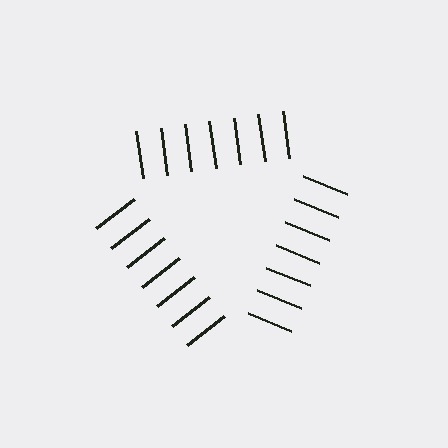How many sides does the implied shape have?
3 sides — the line-ends trace a triangle.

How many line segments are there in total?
21 — 7 along each of the 3 edges.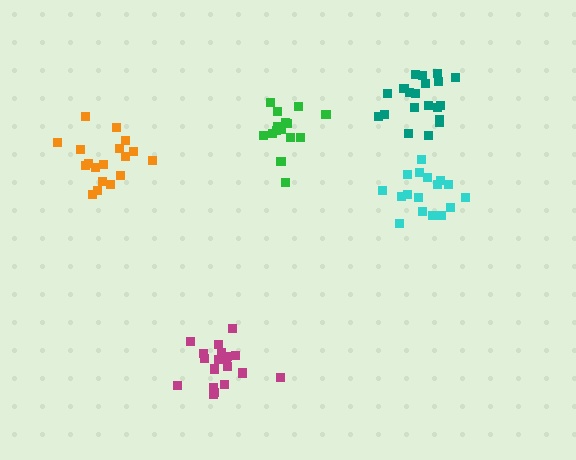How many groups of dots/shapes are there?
There are 5 groups.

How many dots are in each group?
Group 1: 21 dots, Group 2: 20 dots, Group 3: 16 dots, Group 4: 18 dots, Group 5: 17 dots (92 total).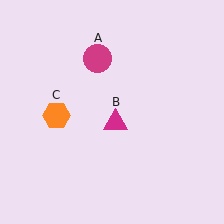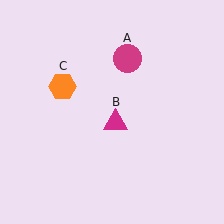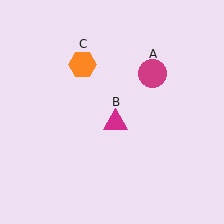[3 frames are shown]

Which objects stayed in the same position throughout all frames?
Magenta triangle (object B) remained stationary.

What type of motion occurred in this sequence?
The magenta circle (object A), orange hexagon (object C) rotated clockwise around the center of the scene.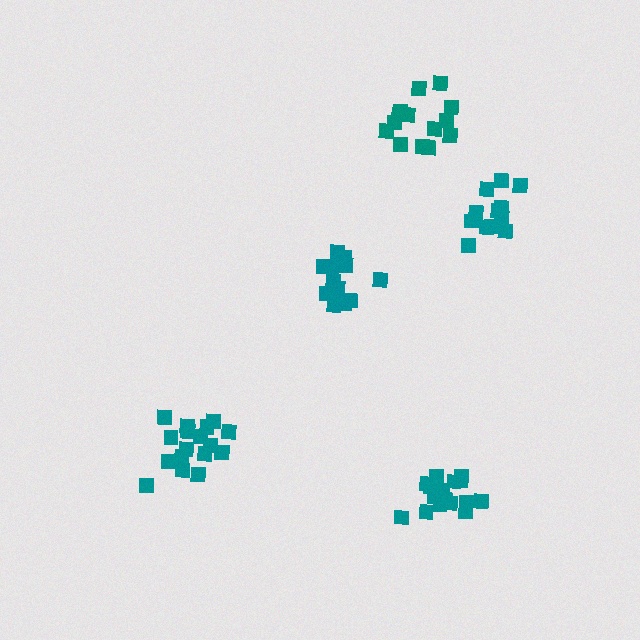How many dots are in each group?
Group 1: 12 dots, Group 2: 17 dots, Group 3: 13 dots, Group 4: 17 dots, Group 5: 14 dots (73 total).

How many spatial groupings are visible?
There are 5 spatial groupings.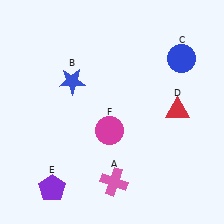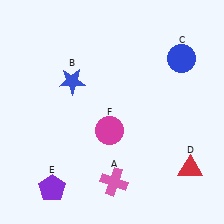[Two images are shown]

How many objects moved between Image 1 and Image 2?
1 object moved between the two images.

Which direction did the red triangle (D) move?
The red triangle (D) moved down.